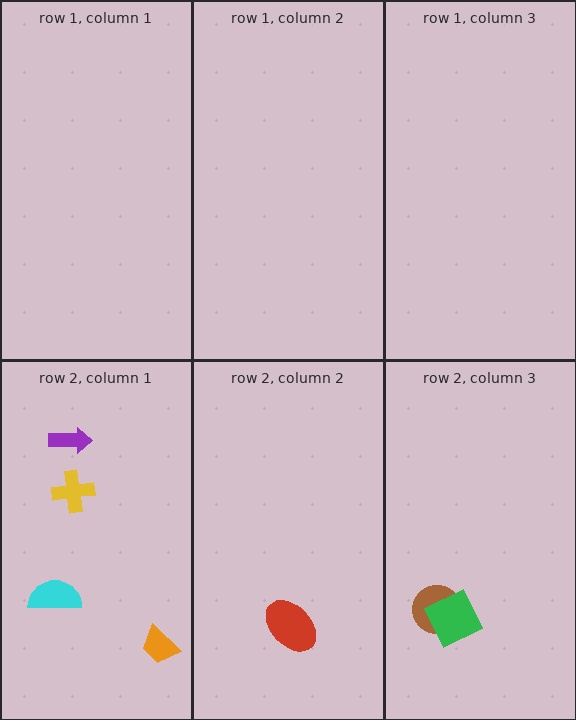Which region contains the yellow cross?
The row 2, column 1 region.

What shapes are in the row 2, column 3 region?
The brown circle, the green square.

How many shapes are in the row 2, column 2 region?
1.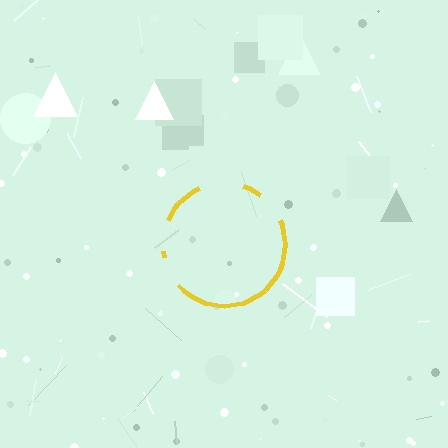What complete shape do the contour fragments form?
The contour fragments form a circle.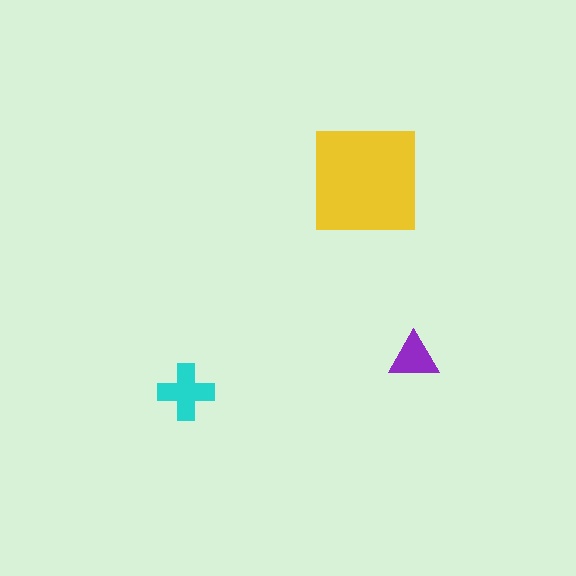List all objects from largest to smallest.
The yellow square, the cyan cross, the purple triangle.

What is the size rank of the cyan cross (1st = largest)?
2nd.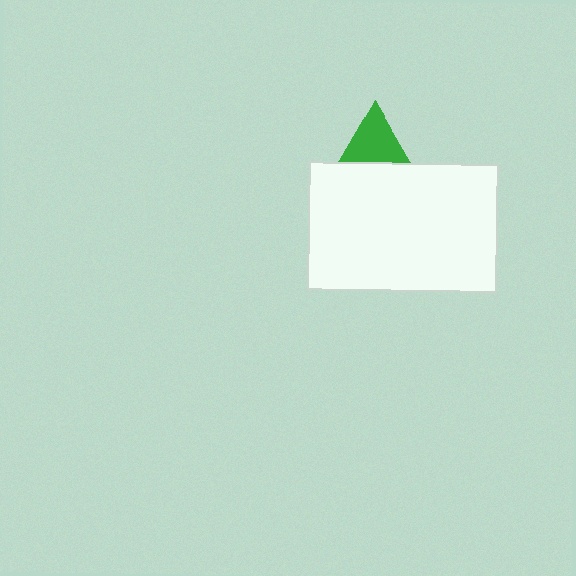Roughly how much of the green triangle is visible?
About half of it is visible (roughly 60%).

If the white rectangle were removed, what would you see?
You would see the complete green triangle.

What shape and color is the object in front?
The object in front is a white rectangle.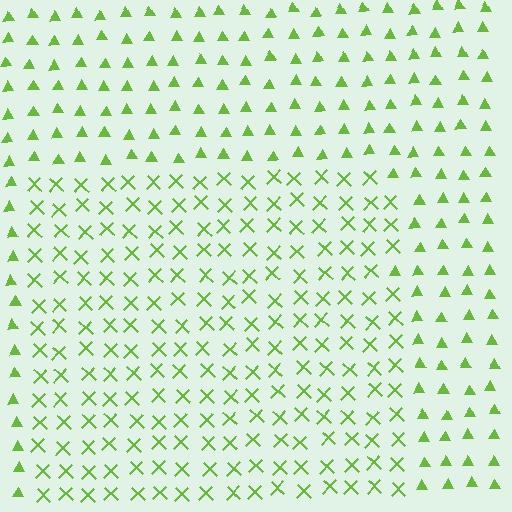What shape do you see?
I see a rectangle.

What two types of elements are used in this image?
The image uses X marks inside the rectangle region and triangles outside it.